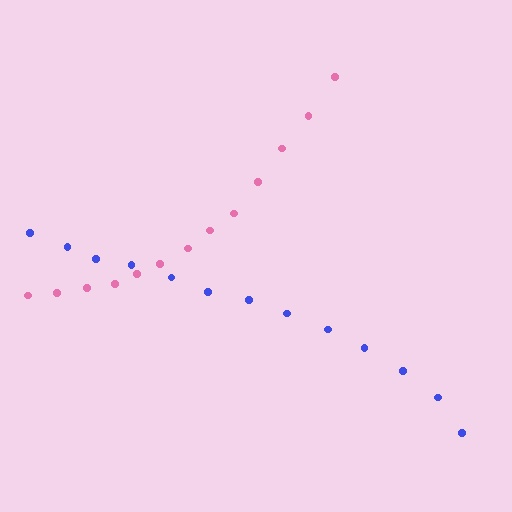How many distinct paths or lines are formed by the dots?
There are 2 distinct paths.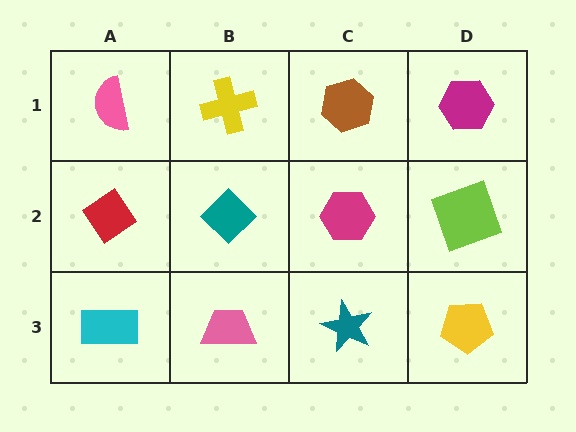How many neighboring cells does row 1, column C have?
3.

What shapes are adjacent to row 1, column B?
A teal diamond (row 2, column B), a pink semicircle (row 1, column A), a brown hexagon (row 1, column C).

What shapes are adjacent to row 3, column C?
A magenta hexagon (row 2, column C), a pink trapezoid (row 3, column B), a yellow pentagon (row 3, column D).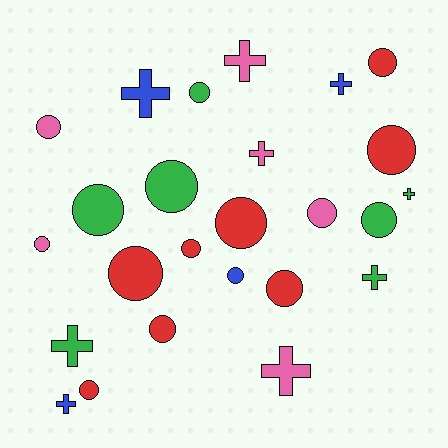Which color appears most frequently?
Red, with 8 objects.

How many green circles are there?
There are 4 green circles.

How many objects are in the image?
There are 25 objects.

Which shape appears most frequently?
Circle, with 16 objects.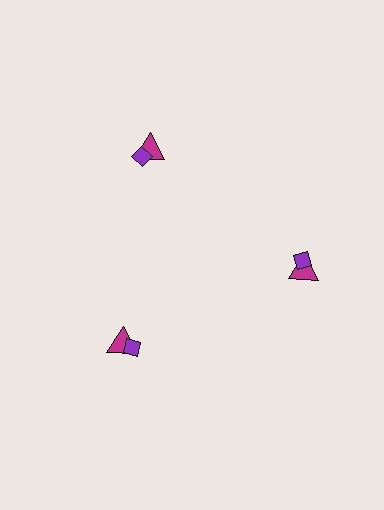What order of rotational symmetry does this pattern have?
This pattern has 3-fold rotational symmetry.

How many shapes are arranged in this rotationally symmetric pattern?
There are 6 shapes, arranged in 3 groups of 2.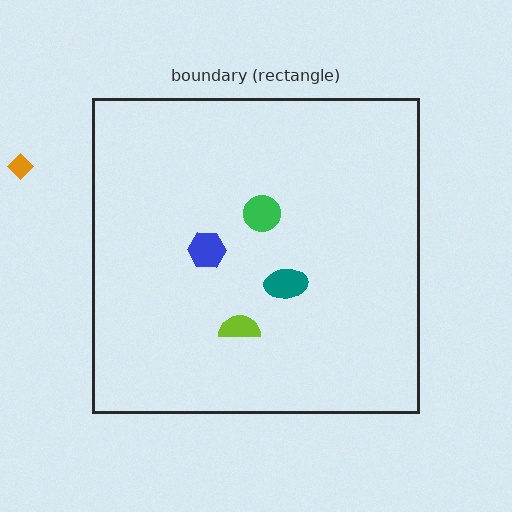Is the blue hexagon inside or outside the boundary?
Inside.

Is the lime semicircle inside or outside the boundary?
Inside.